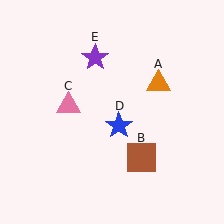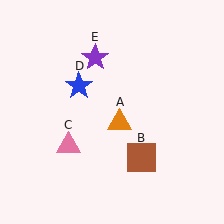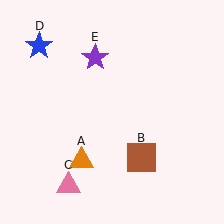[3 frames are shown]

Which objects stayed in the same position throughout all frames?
Brown square (object B) and purple star (object E) remained stationary.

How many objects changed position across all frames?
3 objects changed position: orange triangle (object A), pink triangle (object C), blue star (object D).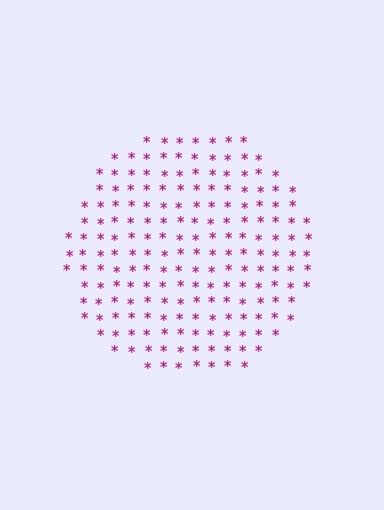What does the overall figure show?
The overall figure shows a circle.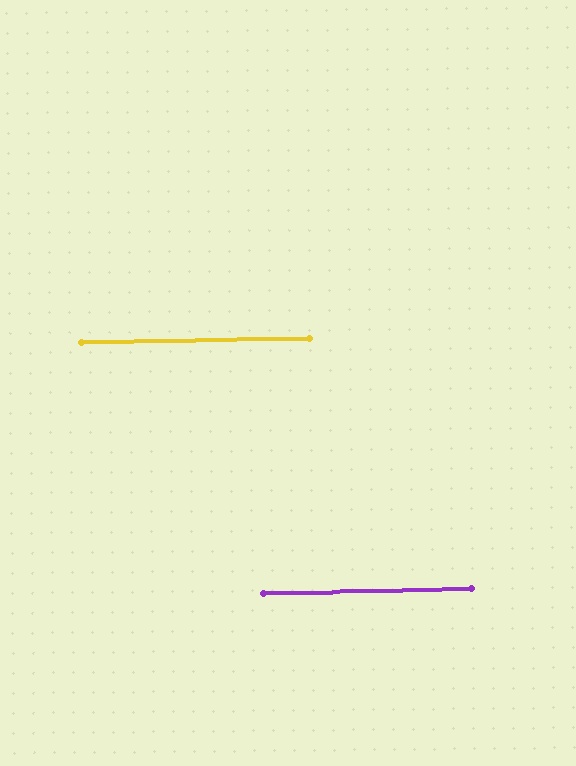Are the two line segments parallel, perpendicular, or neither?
Parallel — their directions differ by only 0.6°.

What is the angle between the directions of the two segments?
Approximately 1 degree.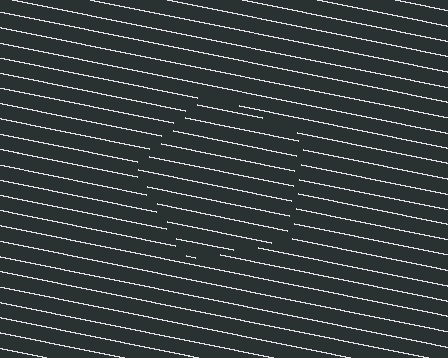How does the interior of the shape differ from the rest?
The interior of the shape contains the same grating, shifted by half a period — the contour is defined by the phase discontinuity where line-ends from the inner and outer gratings abut.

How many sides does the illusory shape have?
5 sides — the line-ends trace a pentagon.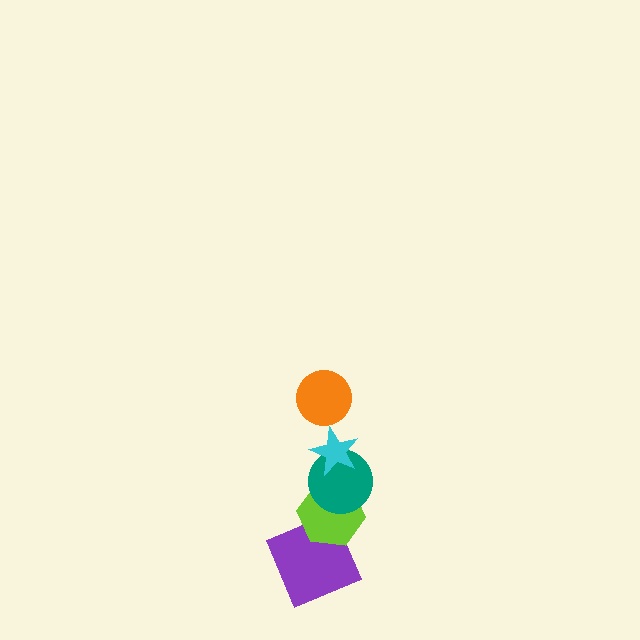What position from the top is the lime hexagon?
The lime hexagon is 4th from the top.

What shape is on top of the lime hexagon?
The teal circle is on top of the lime hexagon.